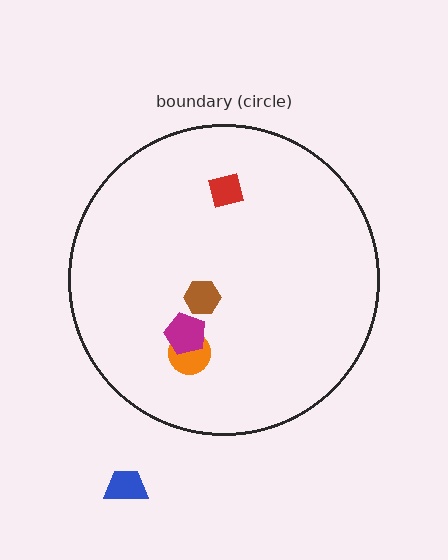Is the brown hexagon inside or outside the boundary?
Inside.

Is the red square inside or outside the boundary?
Inside.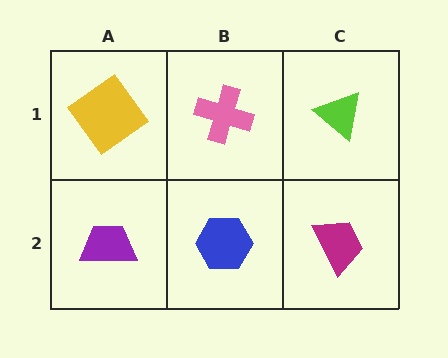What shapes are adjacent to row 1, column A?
A purple trapezoid (row 2, column A), a pink cross (row 1, column B).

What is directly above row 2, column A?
A yellow diamond.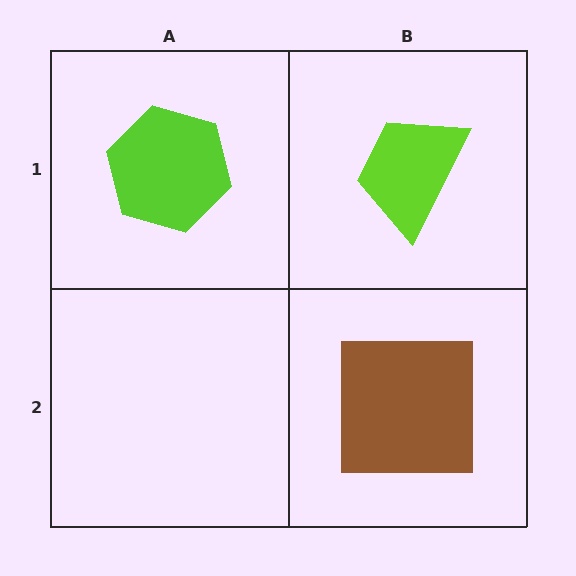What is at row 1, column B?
A lime trapezoid.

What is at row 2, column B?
A brown square.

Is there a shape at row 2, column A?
No, that cell is empty.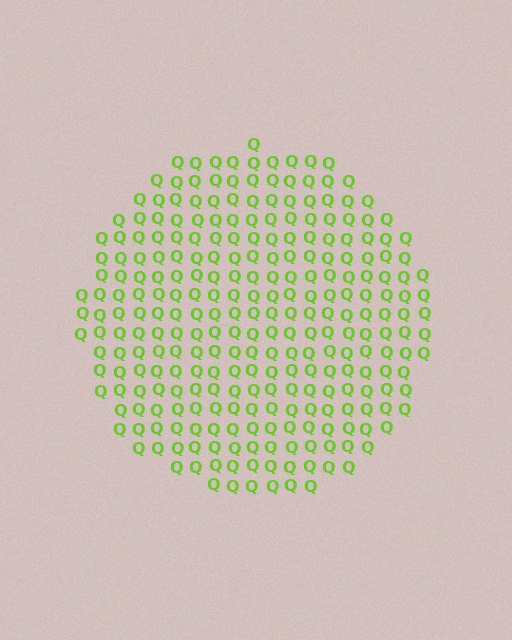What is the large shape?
The large shape is a circle.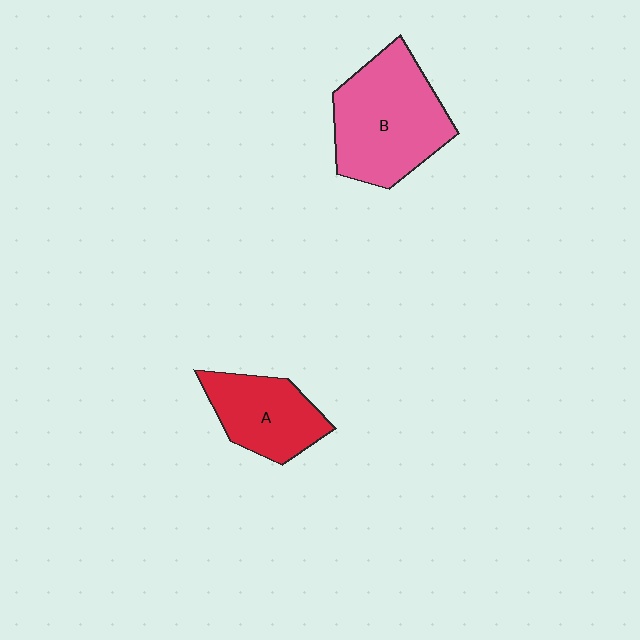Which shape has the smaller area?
Shape A (red).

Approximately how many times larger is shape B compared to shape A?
Approximately 1.6 times.